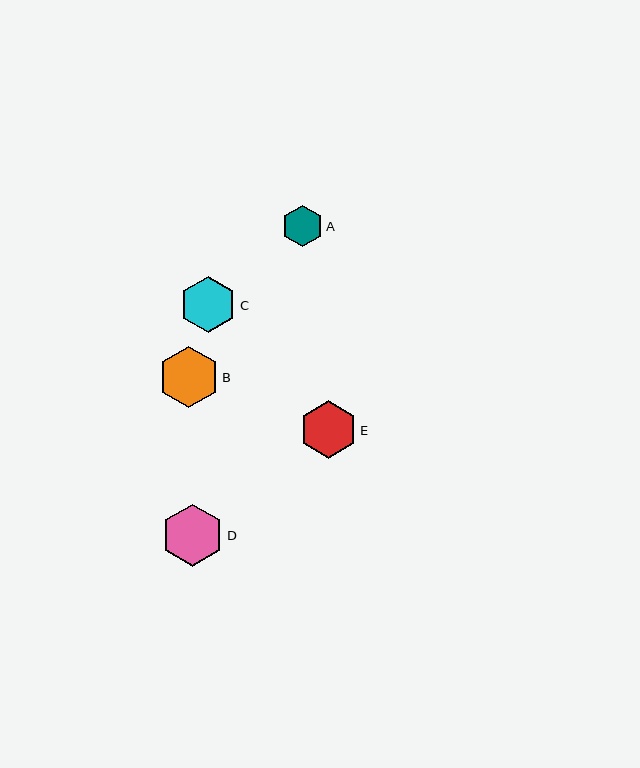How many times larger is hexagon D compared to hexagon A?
Hexagon D is approximately 1.5 times the size of hexagon A.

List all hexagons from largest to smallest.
From largest to smallest: D, B, E, C, A.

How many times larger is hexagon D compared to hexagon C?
Hexagon D is approximately 1.1 times the size of hexagon C.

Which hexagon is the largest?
Hexagon D is the largest with a size of approximately 62 pixels.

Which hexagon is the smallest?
Hexagon A is the smallest with a size of approximately 41 pixels.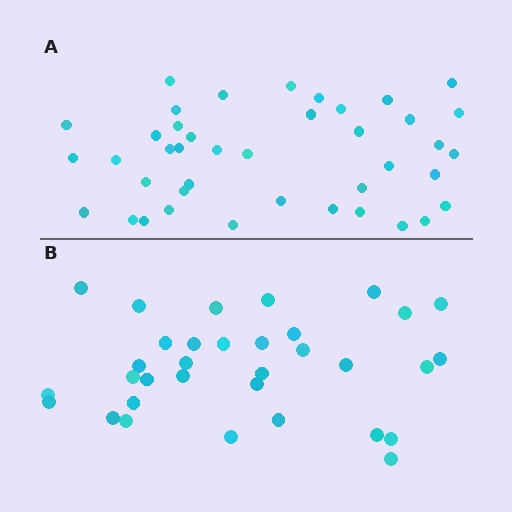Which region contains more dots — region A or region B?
Region A (the top region) has more dots.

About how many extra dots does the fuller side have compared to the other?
Region A has roughly 8 or so more dots than region B.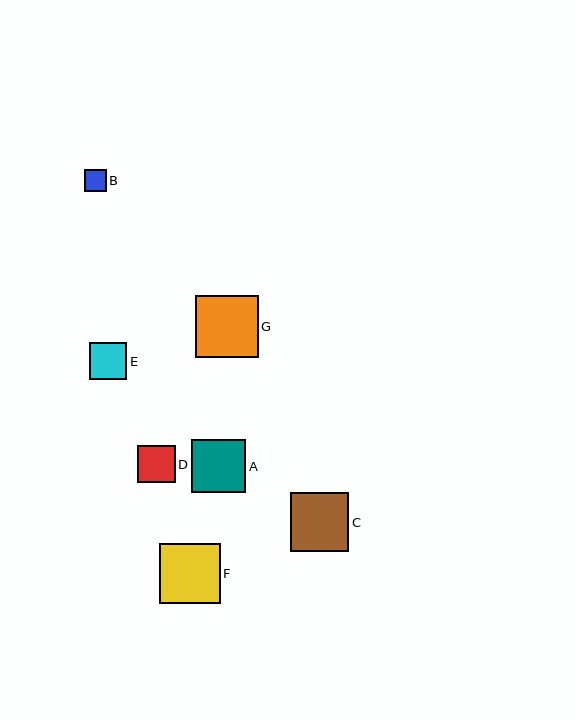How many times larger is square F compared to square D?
Square F is approximately 1.6 times the size of square D.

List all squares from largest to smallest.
From largest to smallest: G, F, C, A, D, E, B.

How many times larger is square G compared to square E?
Square G is approximately 1.7 times the size of square E.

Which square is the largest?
Square G is the largest with a size of approximately 63 pixels.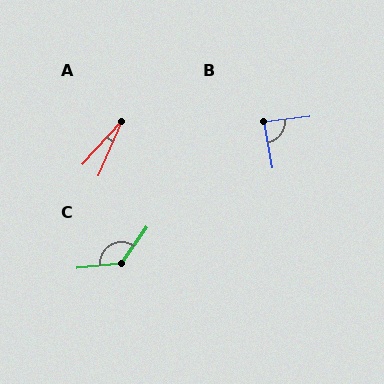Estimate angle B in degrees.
Approximately 86 degrees.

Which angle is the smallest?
A, at approximately 18 degrees.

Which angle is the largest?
C, at approximately 131 degrees.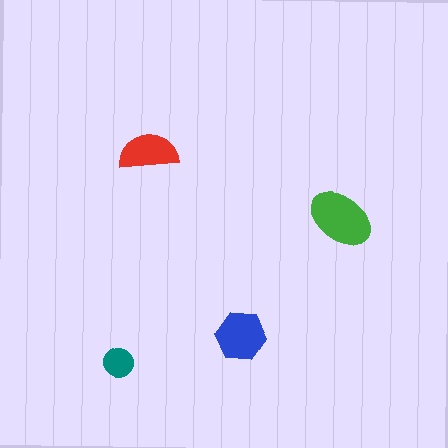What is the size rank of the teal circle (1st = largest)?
4th.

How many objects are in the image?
There are 4 objects in the image.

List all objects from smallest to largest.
The teal circle, the red semicircle, the blue hexagon, the green ellipse.